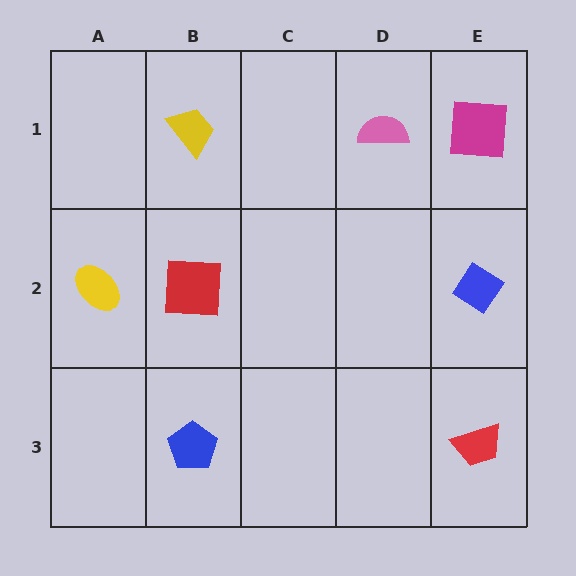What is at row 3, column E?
A red trapezoid.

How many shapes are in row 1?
3 shapes.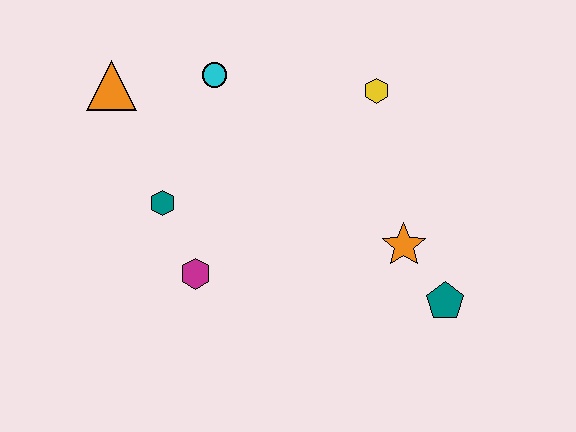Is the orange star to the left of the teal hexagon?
No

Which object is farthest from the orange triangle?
The teal pentagon is farthest from the orange triangle.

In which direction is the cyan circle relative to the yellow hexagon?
The cyan circle is to the left of the yellow hexagon.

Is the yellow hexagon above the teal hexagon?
Yes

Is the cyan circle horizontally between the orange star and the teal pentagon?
No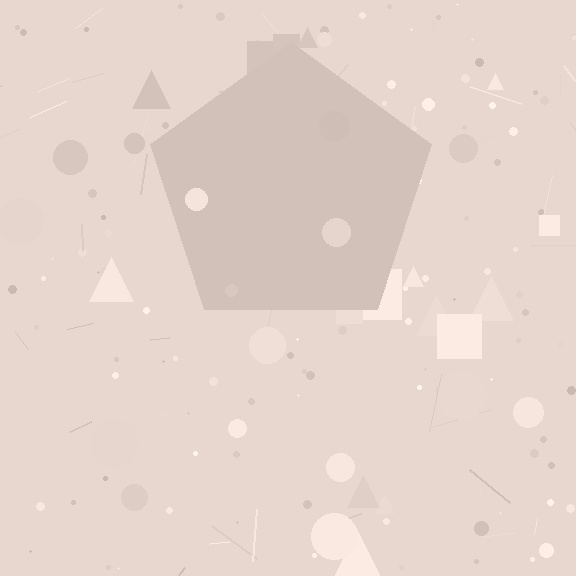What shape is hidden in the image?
A pentagon is hidden in the image.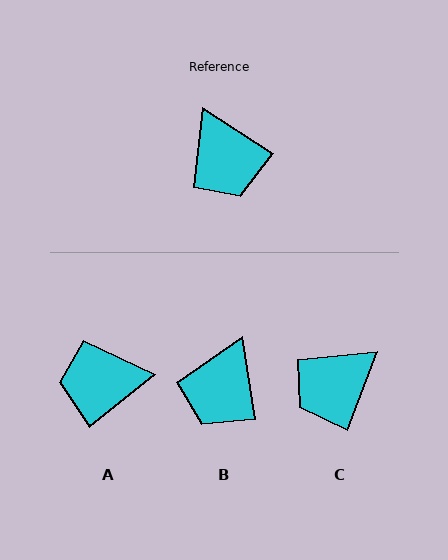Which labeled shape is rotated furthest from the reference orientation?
A, about 108 degrees away.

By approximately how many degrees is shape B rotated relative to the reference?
Approximately 48 degrees clockwise.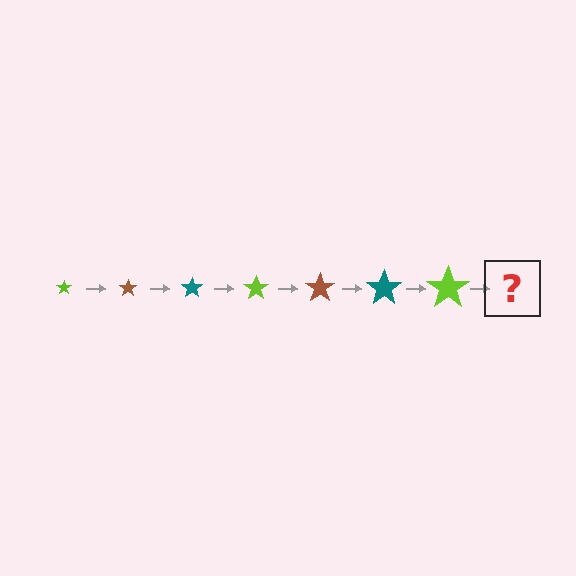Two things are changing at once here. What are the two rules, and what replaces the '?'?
The two rules are that the star grows larger each step and the color cycles through lime, brown, and teal. The '?' should be a brown star, larger than the previous one.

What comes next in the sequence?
The next element should be a brown star, larger than the previous one.